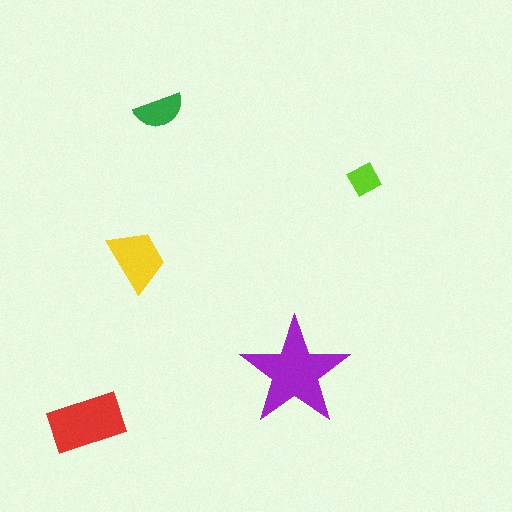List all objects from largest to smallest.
The purple star, the red rectangle, the yellow trapezoid, the green semicircle, the lime diamond.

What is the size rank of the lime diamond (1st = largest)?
5th.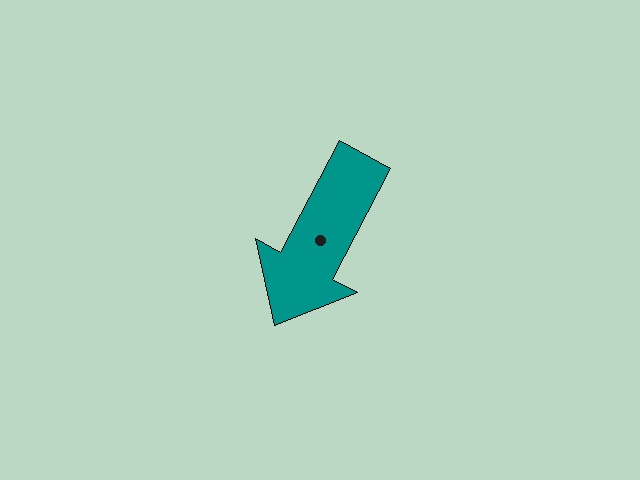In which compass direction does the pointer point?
Southwest.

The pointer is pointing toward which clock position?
Roughly 7 o'clock.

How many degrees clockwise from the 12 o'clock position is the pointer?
Approximately 208 degrees.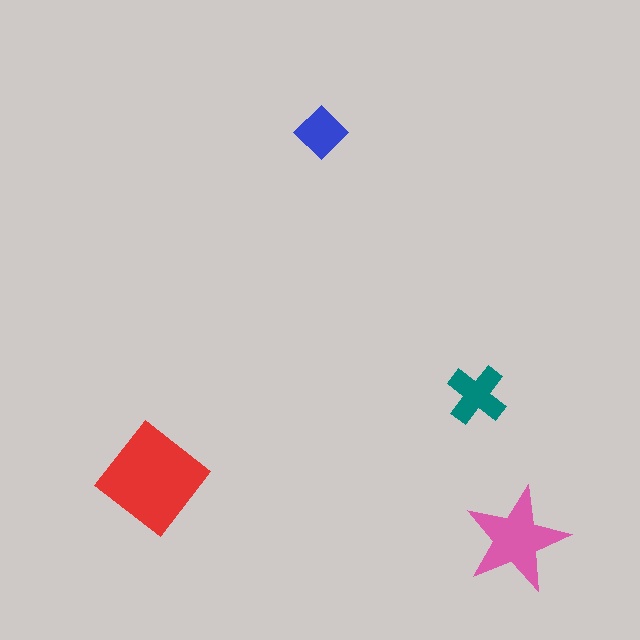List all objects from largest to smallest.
The red diamond, the pink star, the teal cross, the blue diamond.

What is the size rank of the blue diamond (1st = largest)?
4th.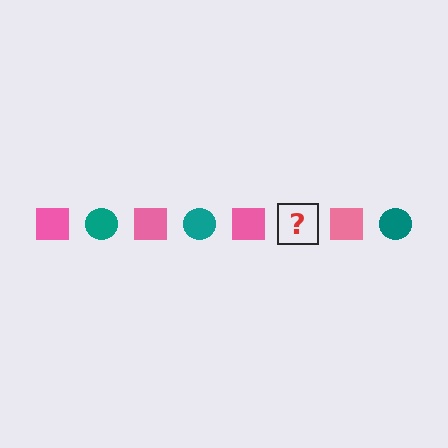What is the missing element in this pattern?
The missing element is a teal circle.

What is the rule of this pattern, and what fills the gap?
The rule is that the pattern alternates between pink square and teal circle. The gap should be filled with a teal circle.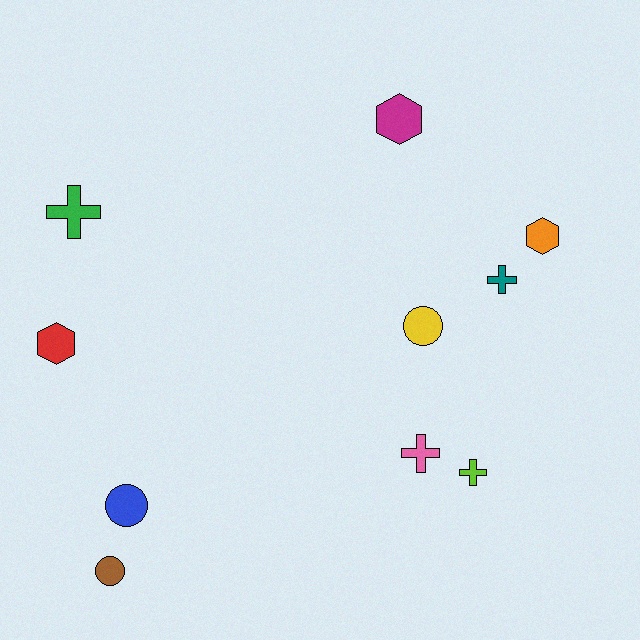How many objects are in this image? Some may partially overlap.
There are 10 objects.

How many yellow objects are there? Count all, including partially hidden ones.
There is 1 yellow object.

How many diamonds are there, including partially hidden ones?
There are no diamonds.